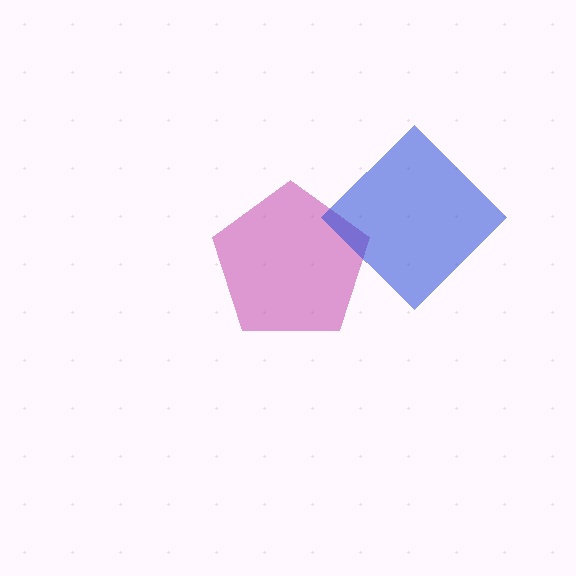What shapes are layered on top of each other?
The layered shapes are: a magenta pentagon, a blue diamond.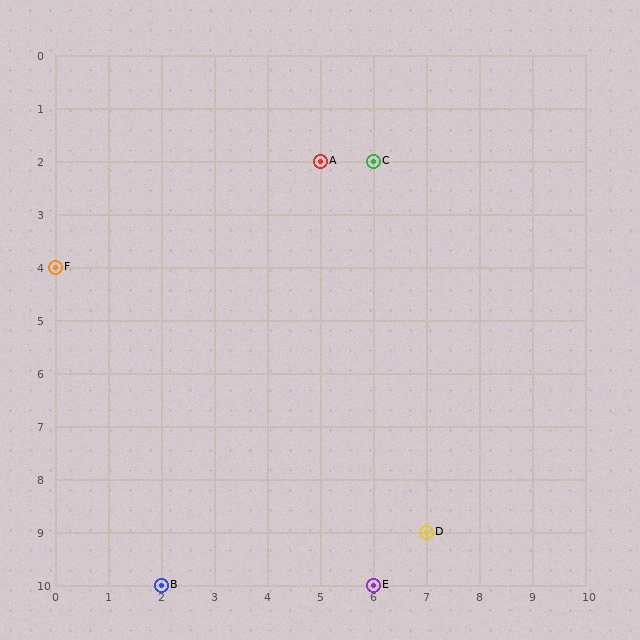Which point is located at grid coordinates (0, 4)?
Point F is at (0, 4).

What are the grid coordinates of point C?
Point C is at grid coordinates (6, 2).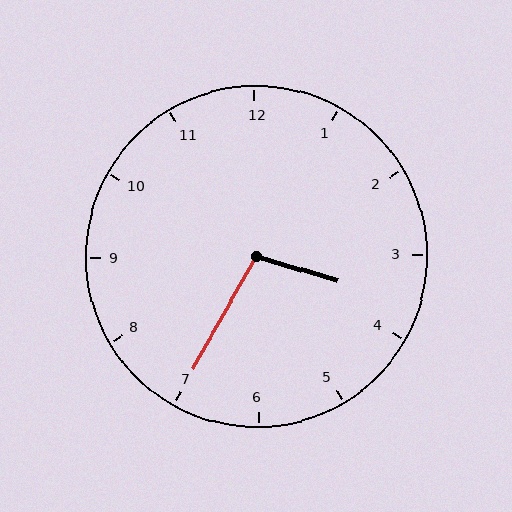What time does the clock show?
3:35.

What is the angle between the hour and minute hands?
Approximately 102 degrees.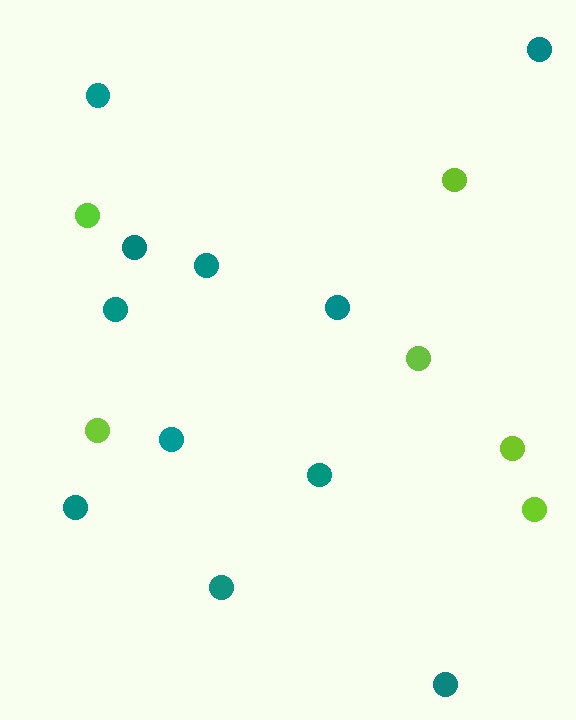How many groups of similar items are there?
There are 2 groups: one group of lime circles (6) and one group of teal circles (11).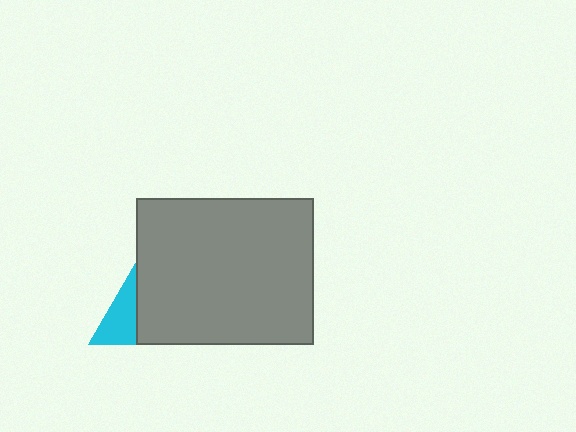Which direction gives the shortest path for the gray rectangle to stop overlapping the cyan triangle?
Moving right gives the shortest separation.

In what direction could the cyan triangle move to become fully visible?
The cyan triangle could move left. That would shift it out from behind the gray rectangle entirely.